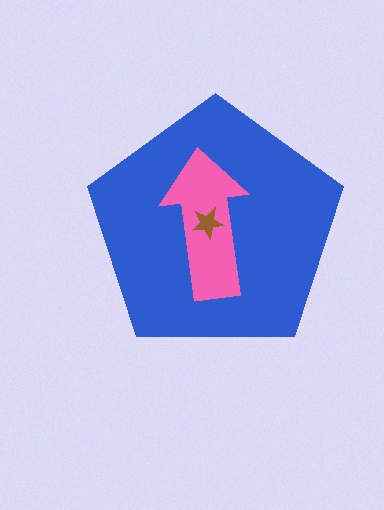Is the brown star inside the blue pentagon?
Yes.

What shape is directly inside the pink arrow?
The brown star.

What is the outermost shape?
The blue pentagon.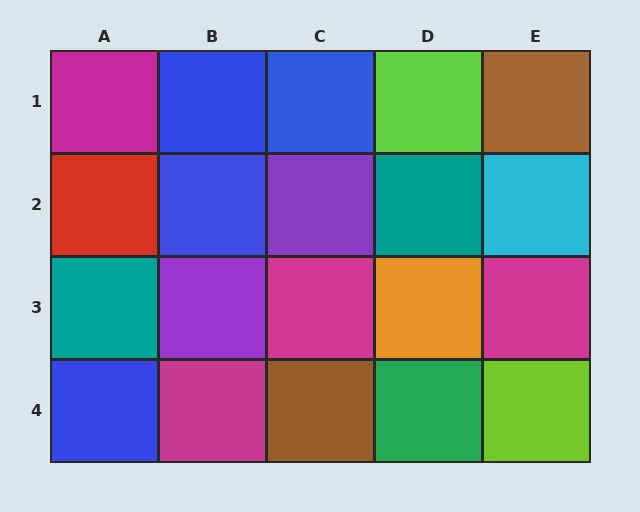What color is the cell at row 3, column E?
Magenta.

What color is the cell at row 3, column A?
Teal.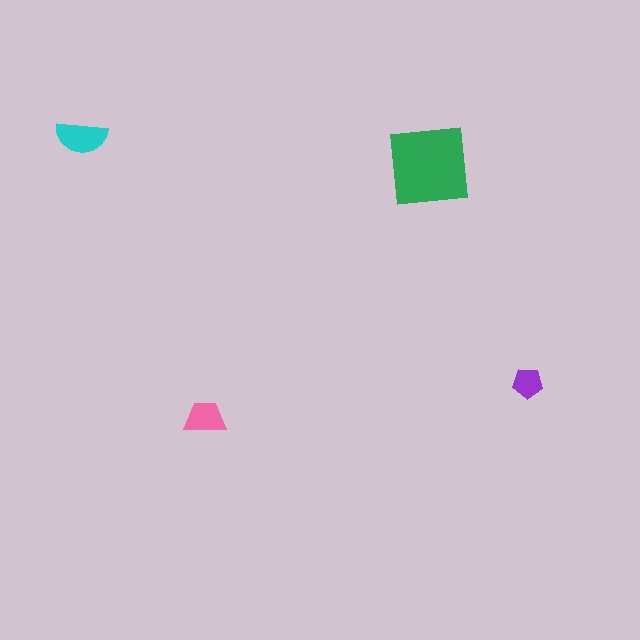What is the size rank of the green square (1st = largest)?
1st.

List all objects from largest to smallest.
The green square, the cyan semicircle, the pink trapezoid, the purple pentagon.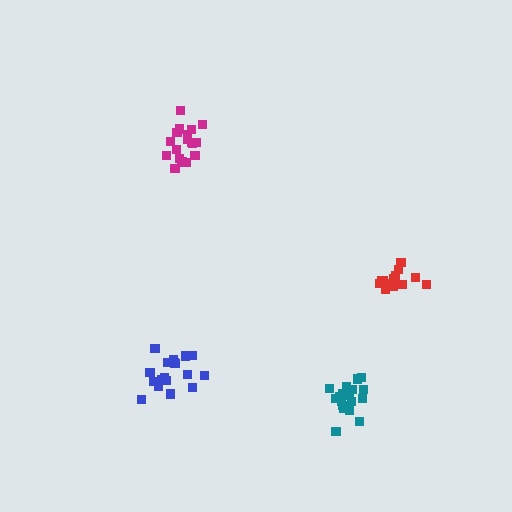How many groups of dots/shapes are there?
There are 4 groups.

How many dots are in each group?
Group 1: 19 dots, Group 2: 16 dots, Group 3: 19 dots, Group 4: 20 dots (74 total).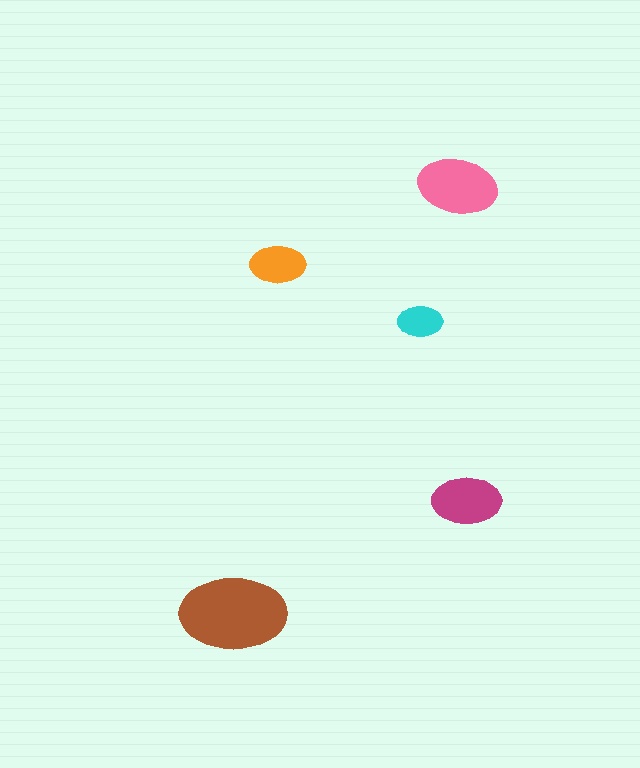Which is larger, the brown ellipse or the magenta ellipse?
The brown one.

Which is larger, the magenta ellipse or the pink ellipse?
The pink one.